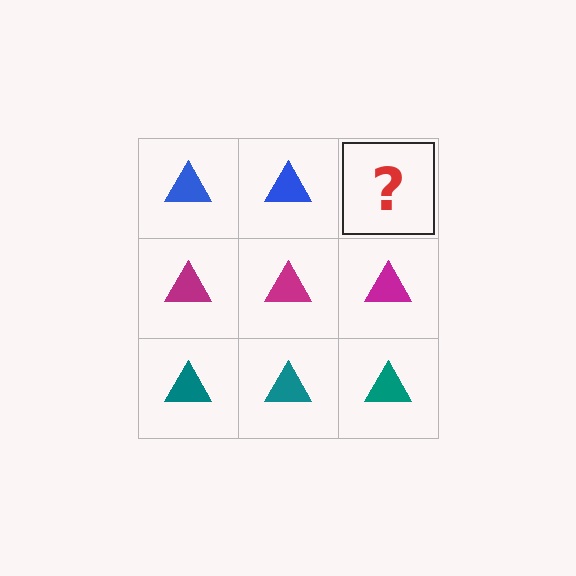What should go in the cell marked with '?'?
The missing cell should contain a blue triangle.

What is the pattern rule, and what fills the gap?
The rule is that each row has a consistent color. The gap should be filled with a blue triangle.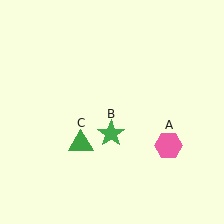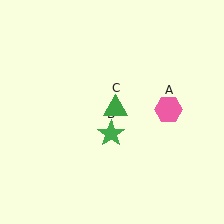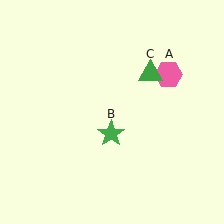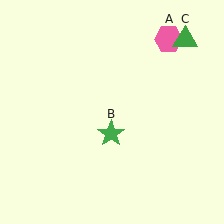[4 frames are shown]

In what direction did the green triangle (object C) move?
The green triangle (object C) moved up and to the right.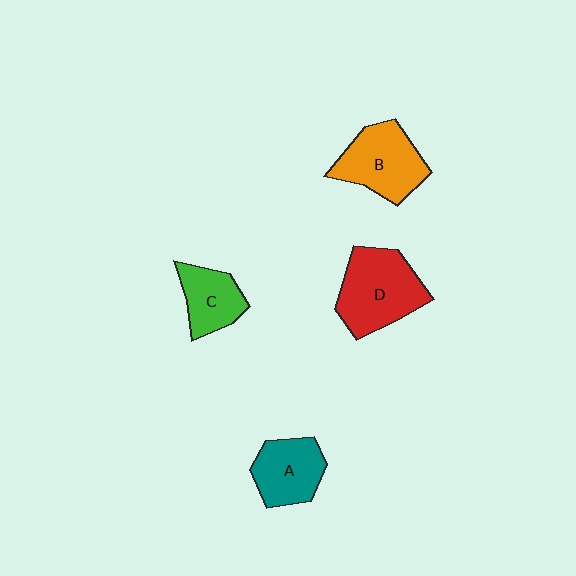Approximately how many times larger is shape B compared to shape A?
Approximately 1.2 times.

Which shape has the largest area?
Shape D (red).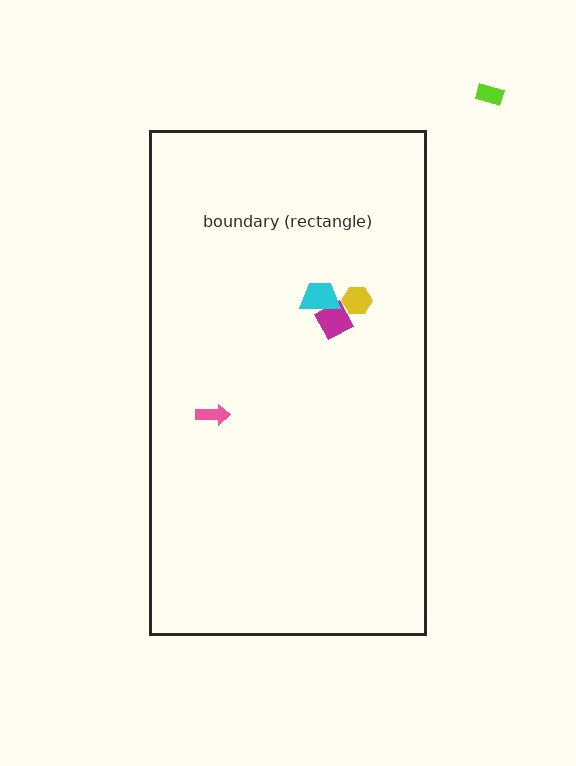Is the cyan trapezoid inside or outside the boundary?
Inside.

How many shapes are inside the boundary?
4 inside, 1 outside.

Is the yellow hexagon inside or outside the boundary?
Inside.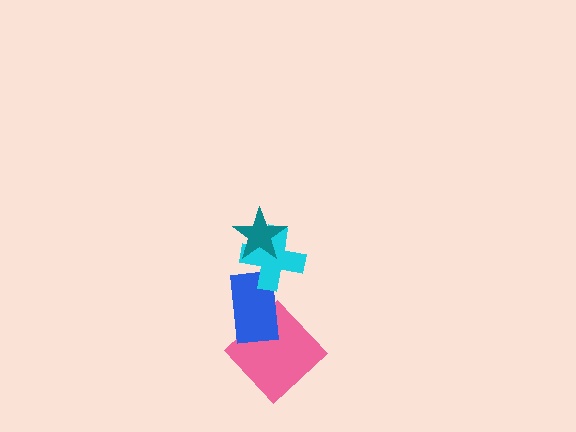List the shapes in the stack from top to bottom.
From top to bottom: the teal star, the cyan cross, the blue rectangle, the pink diamond.